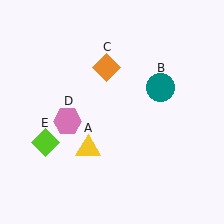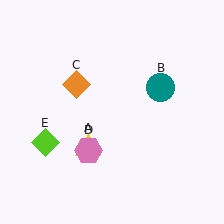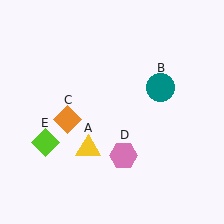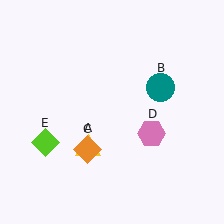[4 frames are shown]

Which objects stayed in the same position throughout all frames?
Yellow triangle (object A) and teal circle (object B) and lime diamond (object E) remained stationary.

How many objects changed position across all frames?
2 objects changed position: orange diamond (object C), pink hexagon (object D).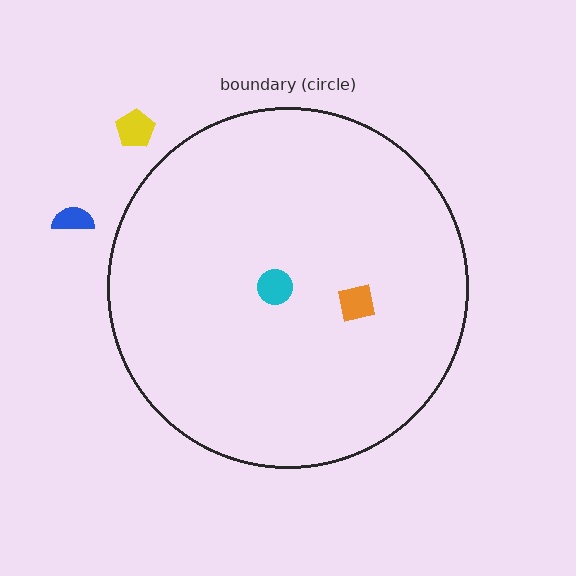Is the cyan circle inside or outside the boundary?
Inside.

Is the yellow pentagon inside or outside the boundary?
Outside.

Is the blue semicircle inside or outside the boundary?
Outside.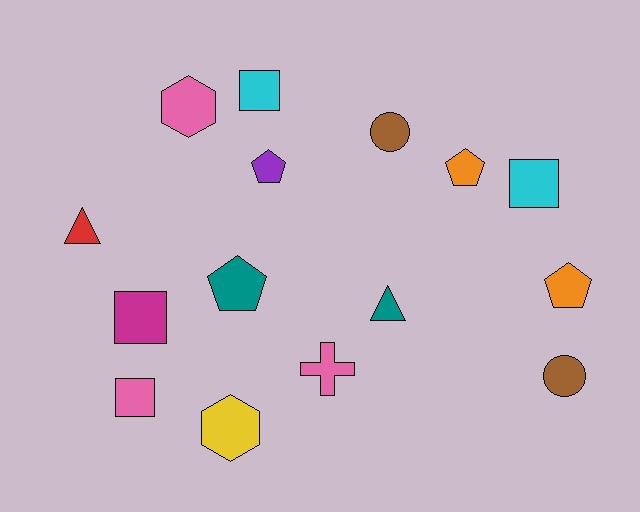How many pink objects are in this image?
There are 3 pink objects.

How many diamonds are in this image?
There are no diamonds.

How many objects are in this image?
There are 15 objects.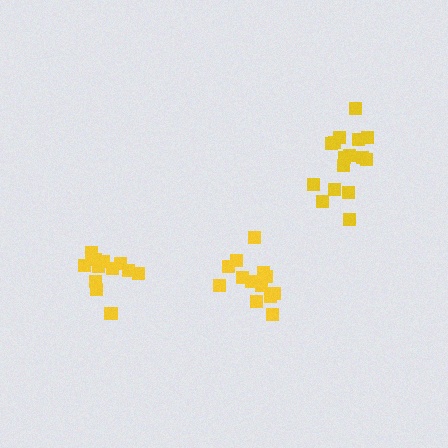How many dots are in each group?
Group 1: 12 dots, Group 2: 13 dots, Group 3: 16 dots (41 total).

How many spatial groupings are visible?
There are 3 spatial groupings.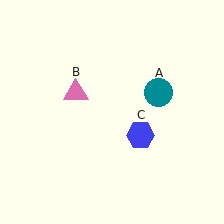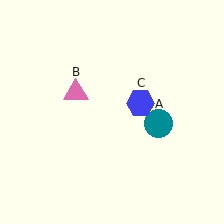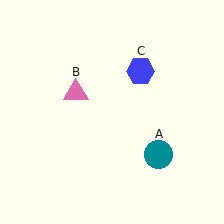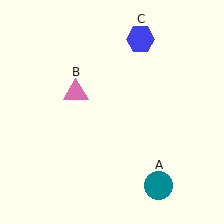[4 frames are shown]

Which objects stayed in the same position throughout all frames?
Pink triangle (object B) remained stationary.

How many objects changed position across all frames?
2 objects changed position: teal circle (object A), blue hexagon (object C).